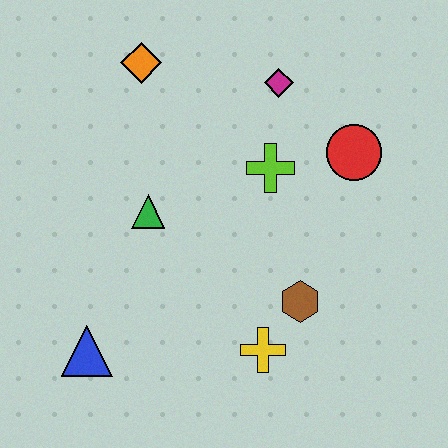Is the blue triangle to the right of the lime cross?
No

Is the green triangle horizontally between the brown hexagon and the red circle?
No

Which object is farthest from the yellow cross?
The orange diamond is farthest from the yellow cross.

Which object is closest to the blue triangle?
The green triangle is closest to the blue triangle.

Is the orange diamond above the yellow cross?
Yes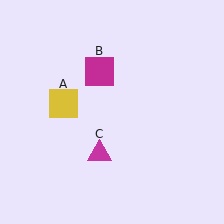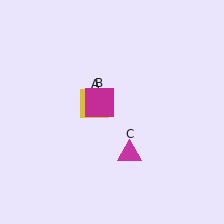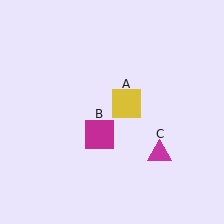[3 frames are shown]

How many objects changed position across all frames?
3 objects changed position: yellow square (object A), magenta square (object B), magenta triangle (object C).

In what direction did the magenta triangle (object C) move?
The magenta triangle (object C) moved right.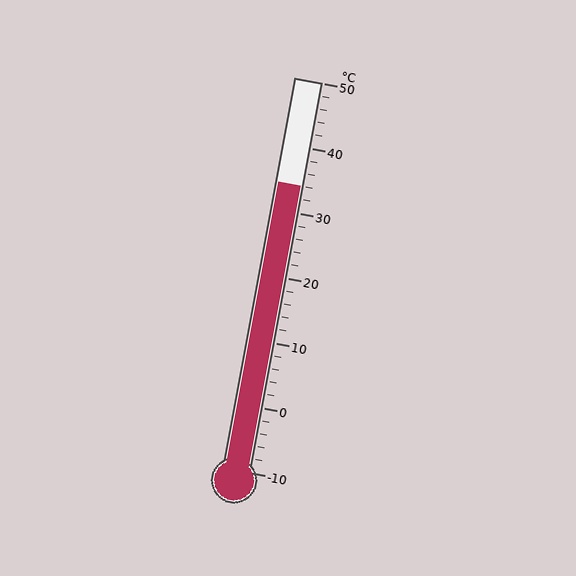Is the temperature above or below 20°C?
The temperature is above 20°C.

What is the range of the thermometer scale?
The thermometer scale ranges from -10°C to 50°C.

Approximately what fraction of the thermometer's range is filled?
The thermometer is filled to approximately 75% of its range.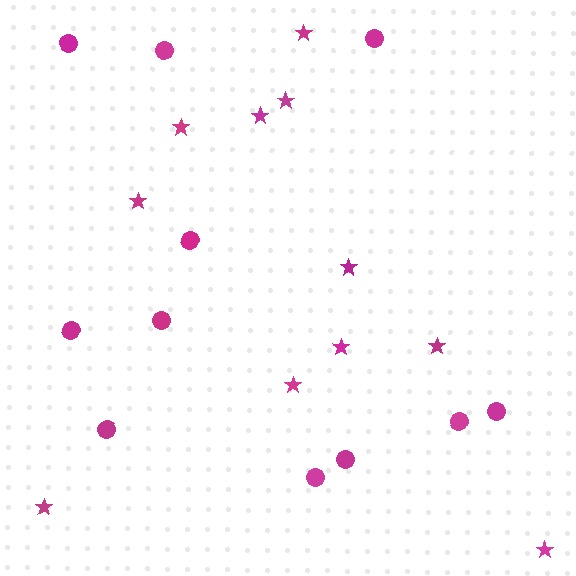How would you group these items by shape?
There are 2 groups: one group of stars (11) and one group of circles (11).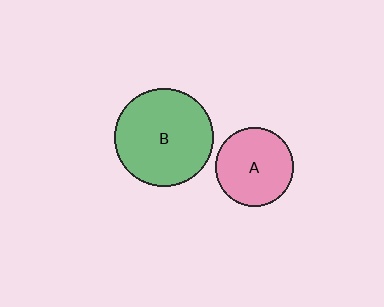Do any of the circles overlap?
No, none of the circles overlap.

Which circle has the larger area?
Circle B (green).